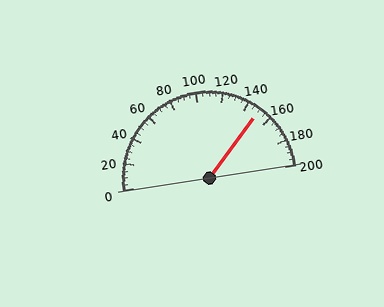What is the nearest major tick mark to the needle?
The nearest major tick mark is 160.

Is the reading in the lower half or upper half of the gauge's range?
The reading is in the upper half of the range (0 to 200).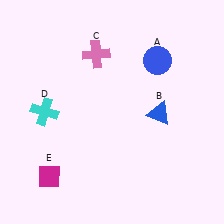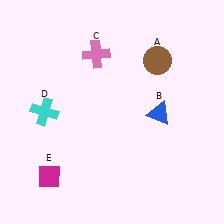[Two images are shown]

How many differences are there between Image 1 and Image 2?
There is 1 difference between the two images.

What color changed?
The circle (A) changed from blue in Image 1 to brown in Image 2.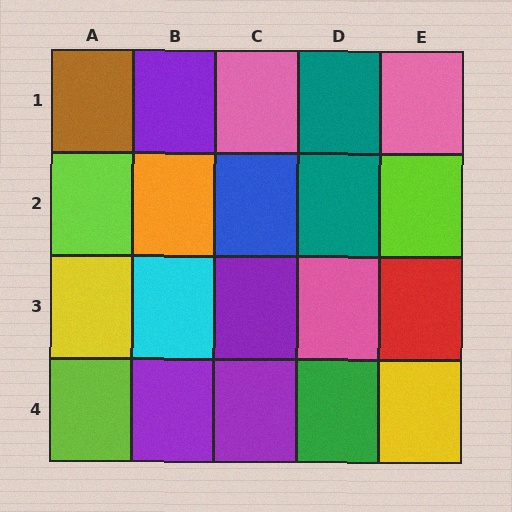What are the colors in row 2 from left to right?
Lime, orange, blue, teal, lime.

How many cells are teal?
2 cells are teal.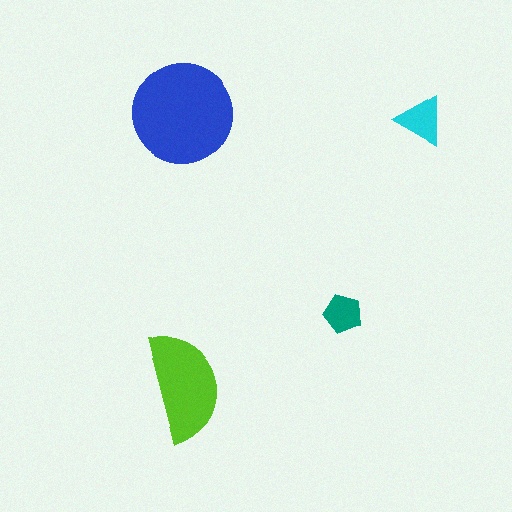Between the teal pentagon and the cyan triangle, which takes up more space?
The cyan triangle.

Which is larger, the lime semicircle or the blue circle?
The blue circle.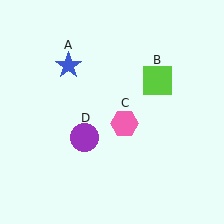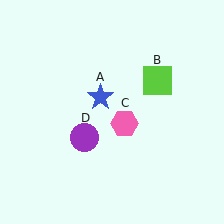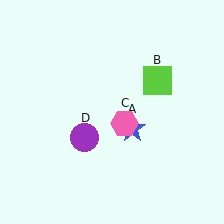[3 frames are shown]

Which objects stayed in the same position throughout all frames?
Lime square (object B) and pink hexagon (object C) and purple circle (object D) remained stationary.